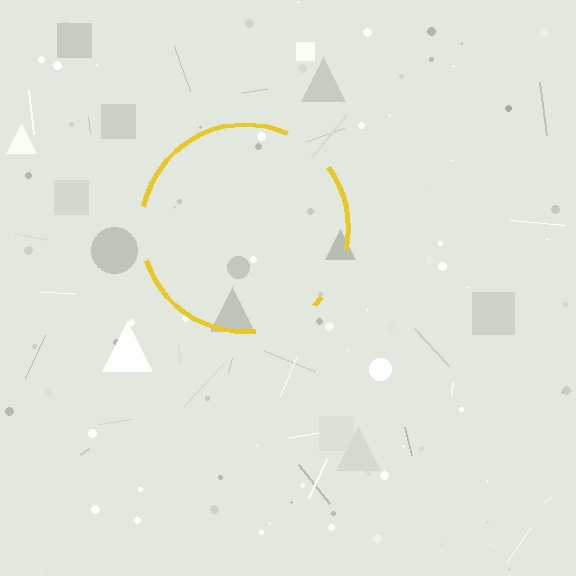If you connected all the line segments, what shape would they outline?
They would outline a circle.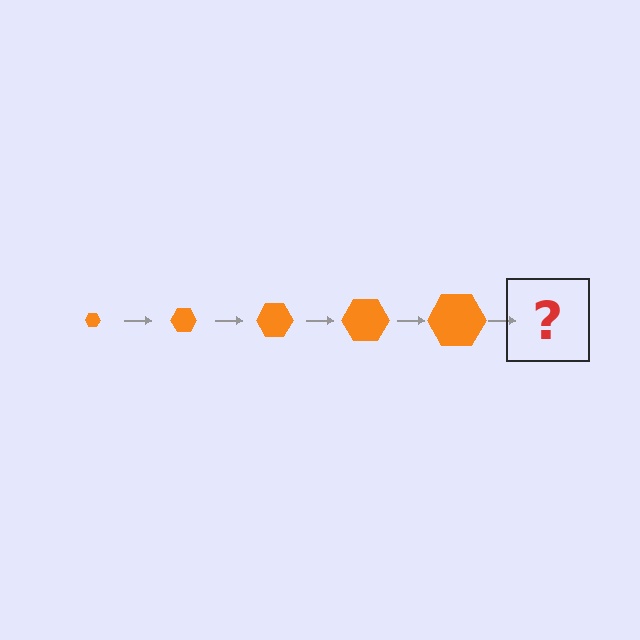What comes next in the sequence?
The next element should be an orange hexagon, larger than the previous one.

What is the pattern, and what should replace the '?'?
The pattern is that the hexagon gets progressively larger each step. The '?' should be an orange hexagon, larger than the previous one.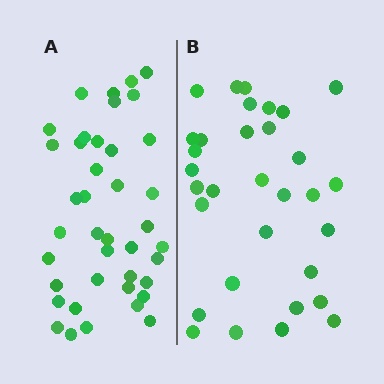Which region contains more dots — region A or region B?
Region A (the left region) has more dots.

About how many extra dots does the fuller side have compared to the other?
Region A has roughly 8 or so more dots than region B.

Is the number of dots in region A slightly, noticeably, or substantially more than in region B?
Region A has noticeably more, but not dramatically so. The ratio is roughly 1.2 to 1.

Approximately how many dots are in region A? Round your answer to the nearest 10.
About 40 dots.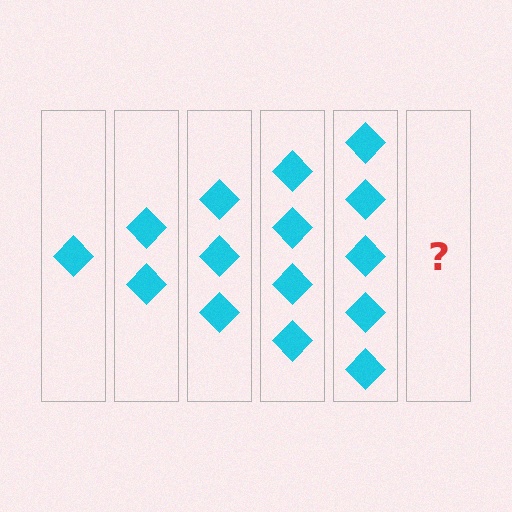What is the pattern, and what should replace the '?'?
The pattern is that each step adds one more diamond. The '?' should be 6 diamonds.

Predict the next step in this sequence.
The next step is 6 diamonds.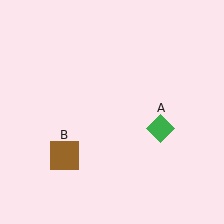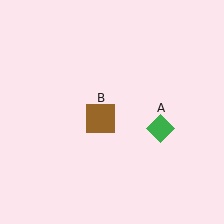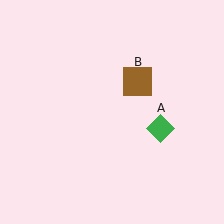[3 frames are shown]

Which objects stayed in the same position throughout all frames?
Green diamond (object A) remained stationary.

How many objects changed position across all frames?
1 object changed position: brown square (object B).